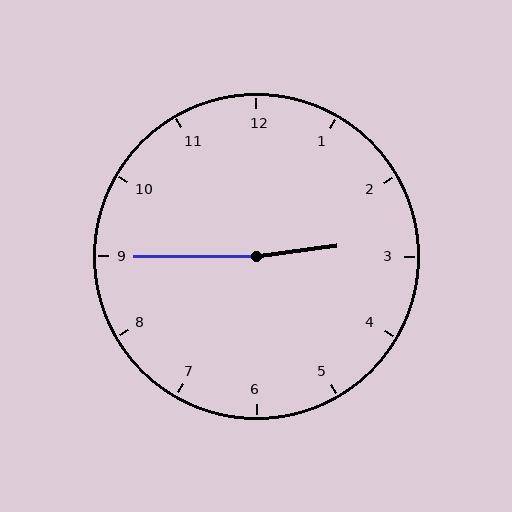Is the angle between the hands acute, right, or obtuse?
It is obtuse.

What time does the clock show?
2:45.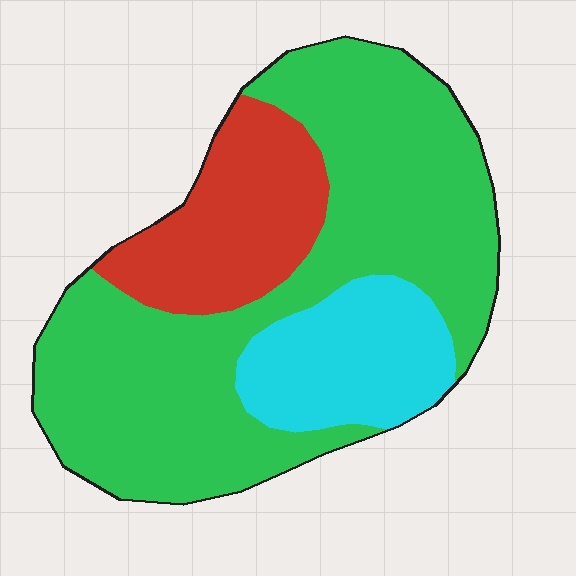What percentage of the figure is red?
Red covers roughly 20% of the figure.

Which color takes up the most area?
Green, at roughly 60%.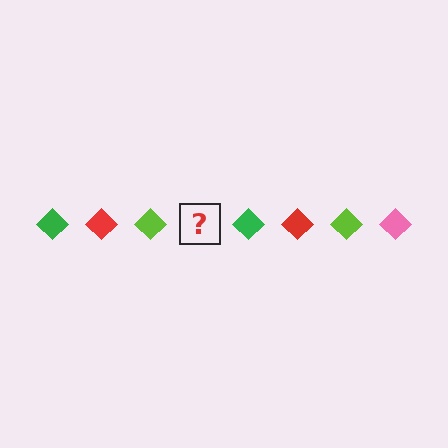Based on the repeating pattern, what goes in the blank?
The blank should be a pink diamond.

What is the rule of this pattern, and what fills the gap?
The rule is that the pattern cycles through green, red, lime, pink diamonds. The gap should be filled with a pink diamond.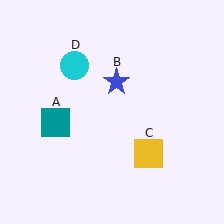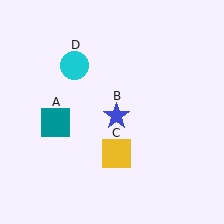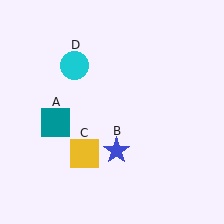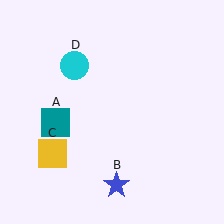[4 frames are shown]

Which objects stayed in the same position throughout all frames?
Teal square (object A) and cyan circle (object D) remained stationary.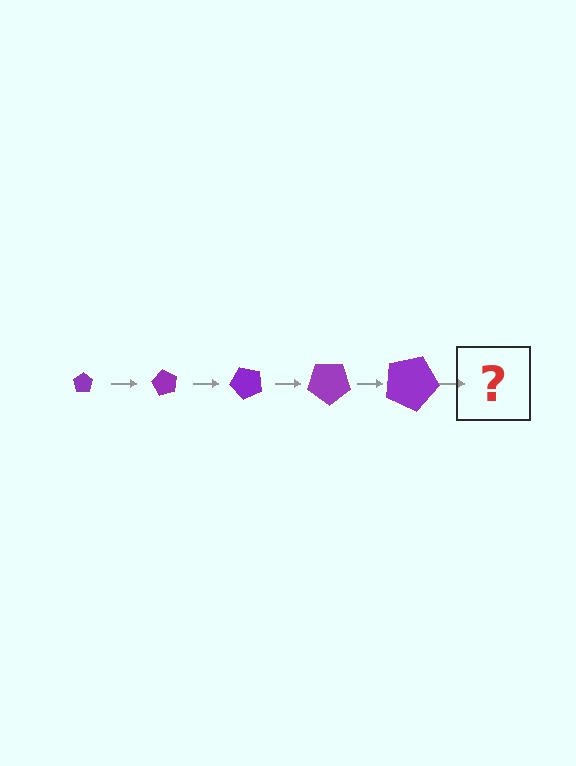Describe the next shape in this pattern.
It should be a pentagon, larger than the previous one and rotated 300 degrees from the start.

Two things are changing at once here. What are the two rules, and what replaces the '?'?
The two rules are that the pentagon grows larger each step and it rotates 60 degrees each step. The '?' should be a pentagon, larger than the previous one and rotated 300 degrees from the start.